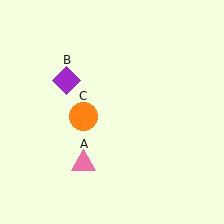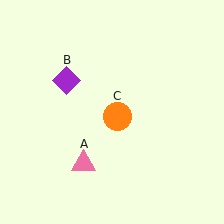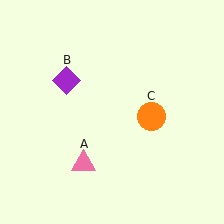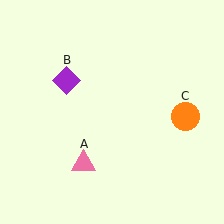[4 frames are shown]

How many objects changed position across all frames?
1 object changed position: orange circle (object C).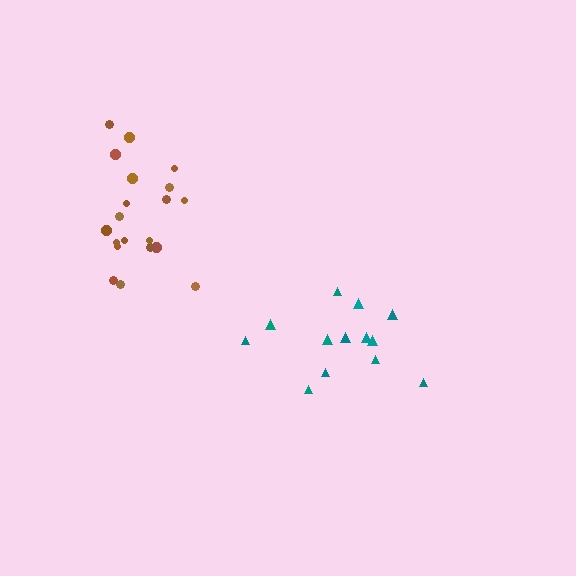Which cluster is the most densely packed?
Brown.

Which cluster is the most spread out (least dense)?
Teal.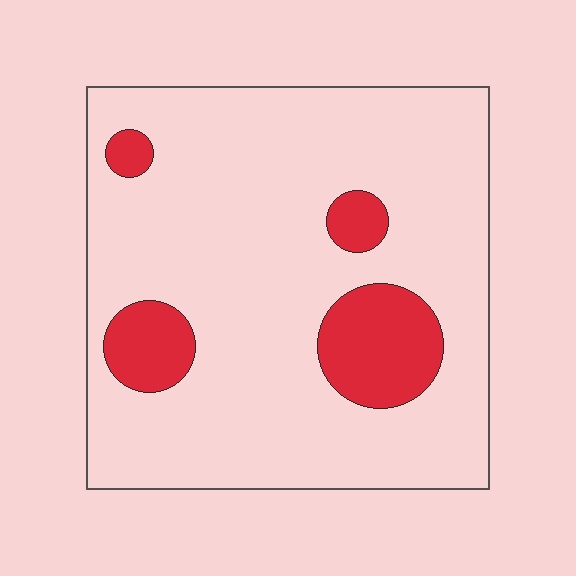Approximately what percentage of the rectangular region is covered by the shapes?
Approximately 15%.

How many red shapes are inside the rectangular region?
4.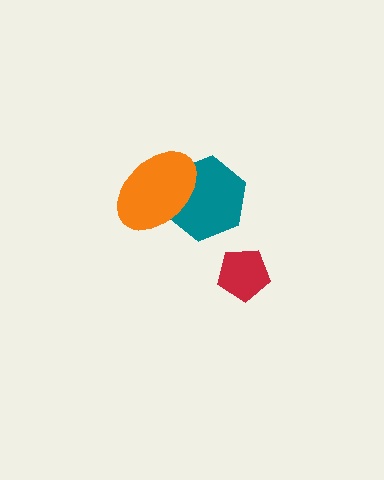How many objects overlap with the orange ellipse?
1 object overlaps with the orange ellipse.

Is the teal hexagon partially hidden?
Yes, it is partially covered by another shape.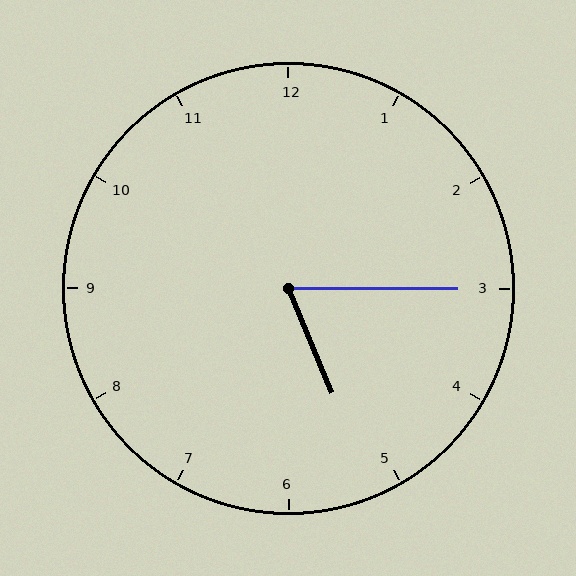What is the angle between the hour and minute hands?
Approximately 68 degrees.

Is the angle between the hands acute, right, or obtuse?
It is acute.